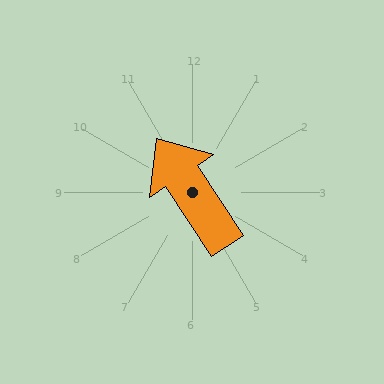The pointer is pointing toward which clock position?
Roughly 11 o'clock.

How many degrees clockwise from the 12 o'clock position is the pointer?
Approximately 327 degrees.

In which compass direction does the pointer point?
Northwest.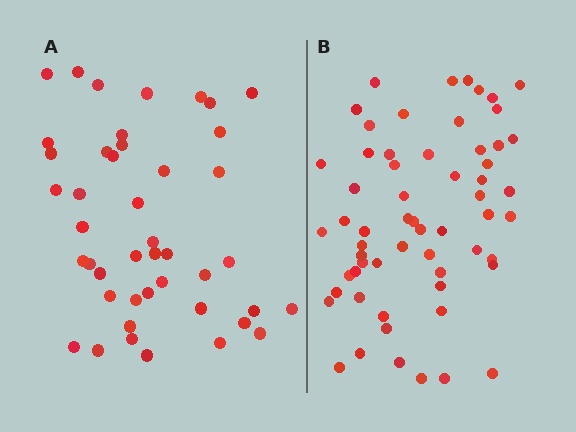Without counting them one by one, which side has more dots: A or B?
Region B (the right region) has more dots.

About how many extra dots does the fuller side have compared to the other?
Region B has approximately 15 more dots than region A.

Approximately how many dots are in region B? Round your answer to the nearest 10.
About 60 dots.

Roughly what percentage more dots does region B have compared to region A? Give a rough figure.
About 35% more.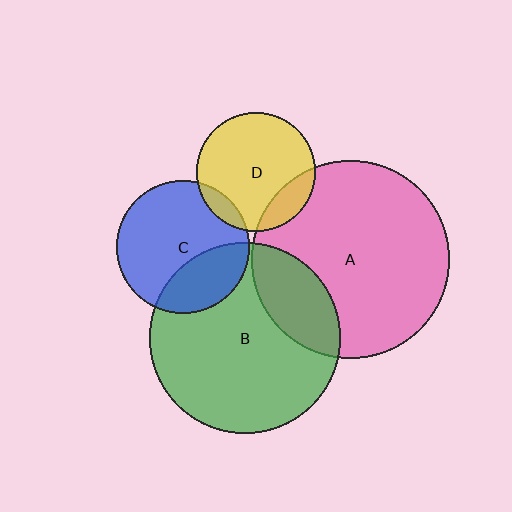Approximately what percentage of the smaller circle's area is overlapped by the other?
Approximately 30%.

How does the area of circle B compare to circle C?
Approximately 2.0 times.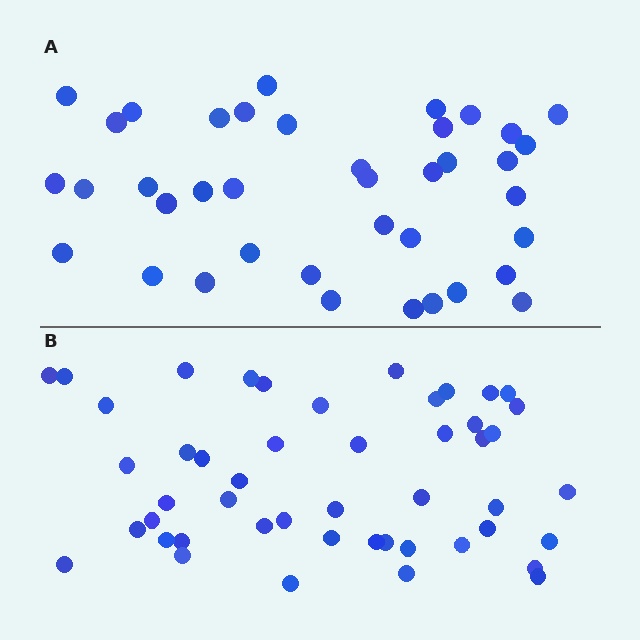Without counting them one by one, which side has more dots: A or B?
Region B (the bottom region) has more dots.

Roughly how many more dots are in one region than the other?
Region B has roughly 8 or so more dots than region A.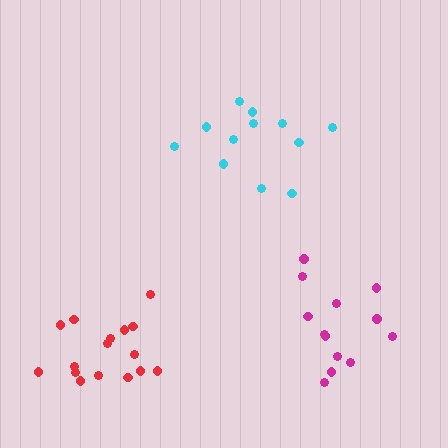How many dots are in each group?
Group 1: 16 dots, Group 2: 12 dots, Group 3: 13 dots (41 total).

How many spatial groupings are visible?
There are 3 spatial groupings.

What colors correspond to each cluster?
The clusters are colored: red, cyan, magenta.